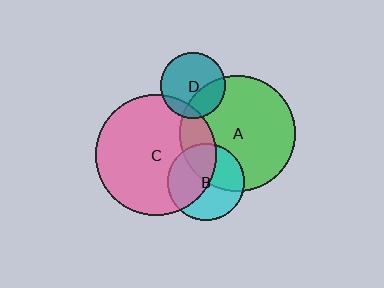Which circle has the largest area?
Circle C (pink).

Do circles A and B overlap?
Yes.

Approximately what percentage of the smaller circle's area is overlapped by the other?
Approximately 45%.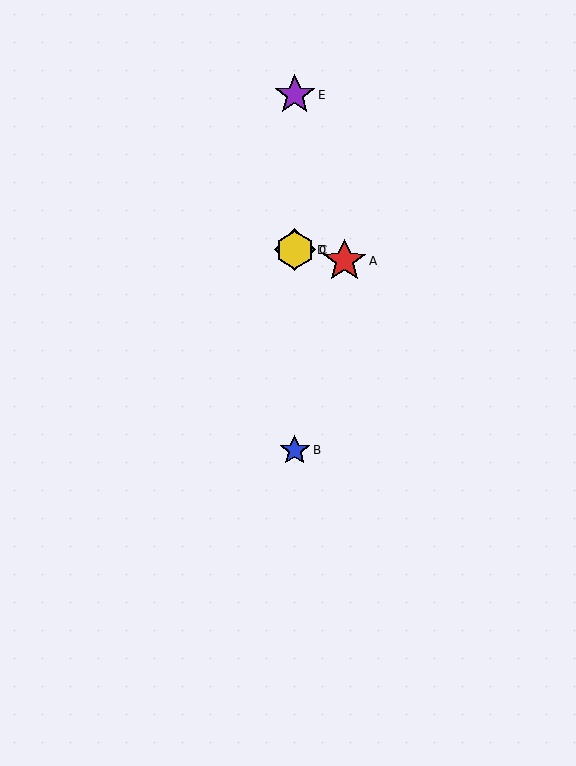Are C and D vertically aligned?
Yes, both are at x≈295.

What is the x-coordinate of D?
Object D is at x≈295.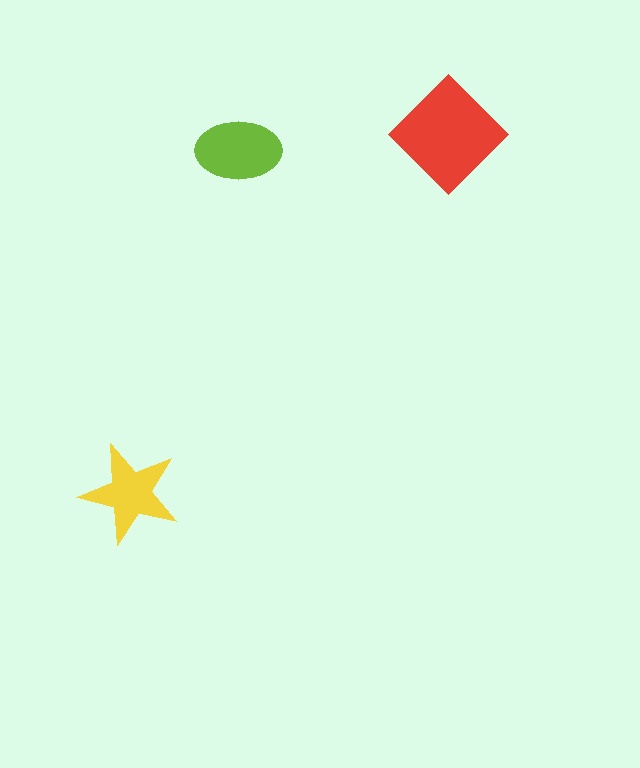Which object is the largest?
The red diamond.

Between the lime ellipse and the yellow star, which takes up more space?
The lime ellipse.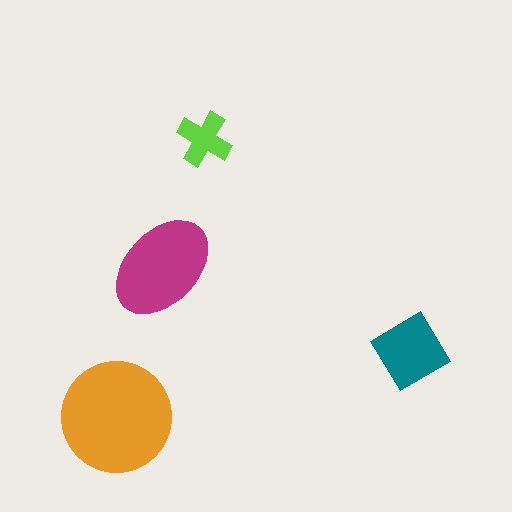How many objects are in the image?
There are 4 objects in the image.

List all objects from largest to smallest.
The orange circle, the magenta ellipse, the teal diamond, the lime cross.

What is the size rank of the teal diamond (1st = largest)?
3rd.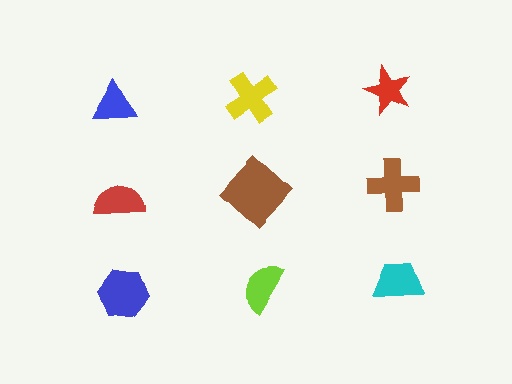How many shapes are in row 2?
3 shapes.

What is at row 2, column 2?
A brown diamond.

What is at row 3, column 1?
A blue hexagon.